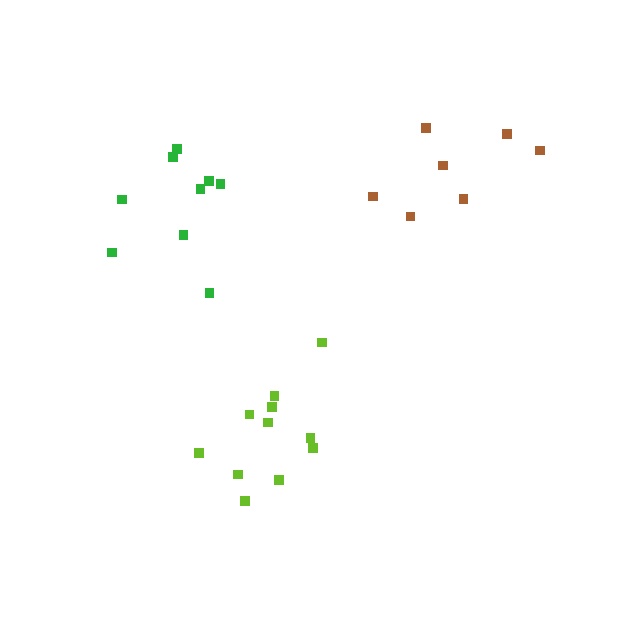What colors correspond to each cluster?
The clusters are colored: lime, brown, green.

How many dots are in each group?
Group 1: 11 dots, Group 2: 7 dots, Group 3: 9 dots (27 total).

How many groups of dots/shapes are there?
There are 3 groups.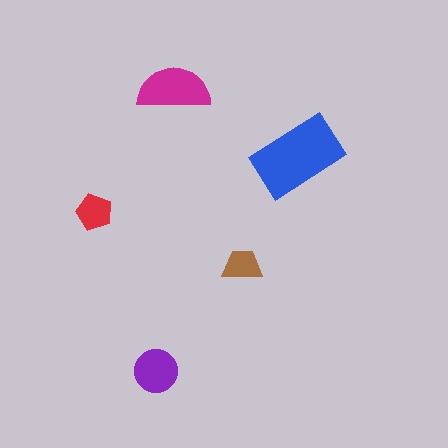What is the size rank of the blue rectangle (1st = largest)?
1st.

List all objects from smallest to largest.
The brown trapezoid, the red pentagon, the purple circle, the magenta semicircle, the blue rectangle.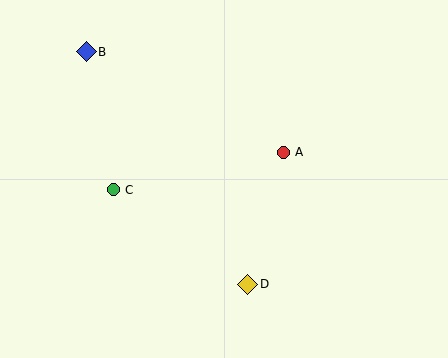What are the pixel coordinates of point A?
Point A is at (283, 152).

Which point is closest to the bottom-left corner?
Point C is closest to the bottom-left corner.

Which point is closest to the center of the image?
Point A at (283, 152) is closest to the center.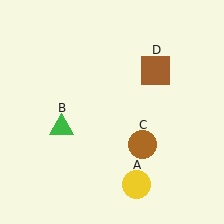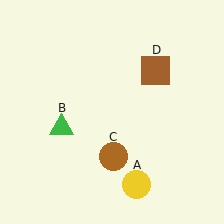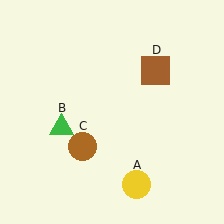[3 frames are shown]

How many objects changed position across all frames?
1 object changed position: brown circle (object C).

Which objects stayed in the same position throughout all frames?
Yellow circle (object A) and green triangle (object B) and brown square (object D) remained stationary.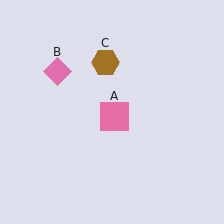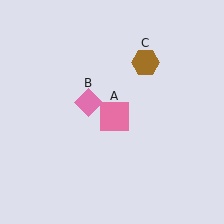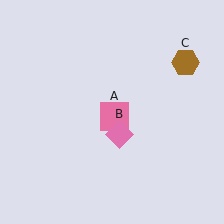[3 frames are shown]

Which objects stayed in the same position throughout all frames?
Pink square (object A) remained stationary.